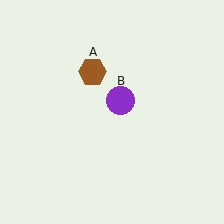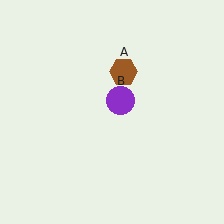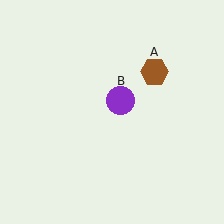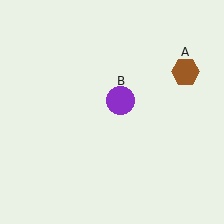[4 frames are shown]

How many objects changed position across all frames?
1 object changed position: brown hexagon (object A).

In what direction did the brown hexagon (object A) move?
The brown hexagon (object A) moved right.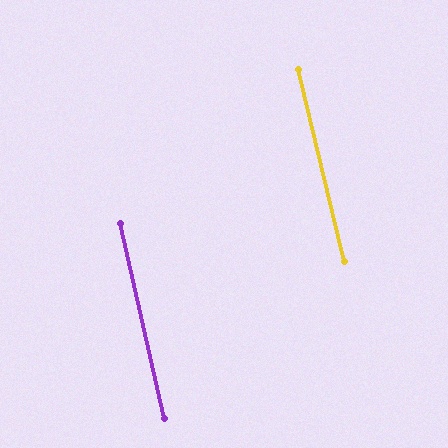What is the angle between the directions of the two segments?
Approximately 1 degree.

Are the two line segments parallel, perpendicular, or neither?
Parallel — their directions differ by only 0.9°.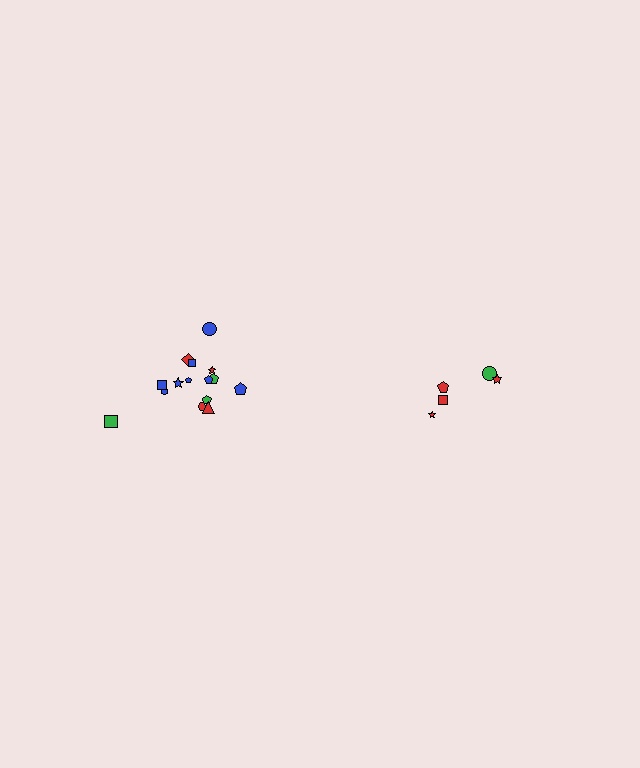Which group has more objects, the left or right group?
The left group.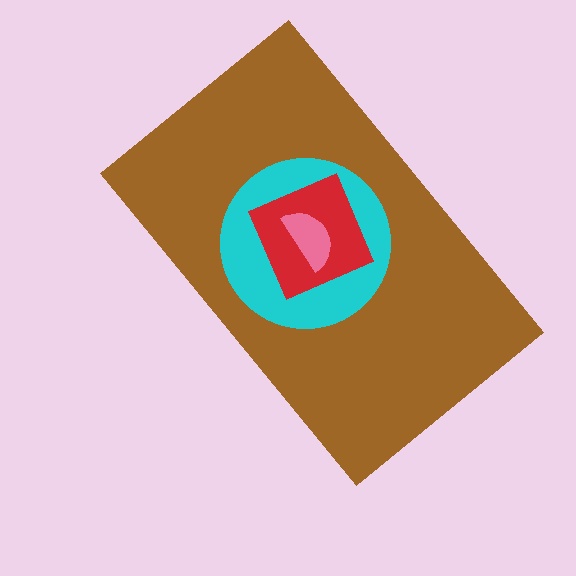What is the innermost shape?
The pink semicircle.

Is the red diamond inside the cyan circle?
Yes.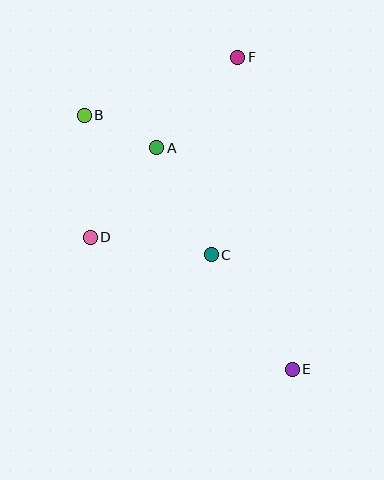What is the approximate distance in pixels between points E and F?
The distance between E and F is approximately 317 pixels.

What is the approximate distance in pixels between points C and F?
The distance between C and F is approximately 199 pixels.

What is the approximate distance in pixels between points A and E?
The distance between A and E is approximately 260 pixels.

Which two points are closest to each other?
Points A and B are closest to each other.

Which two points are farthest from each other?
Points B and E are farthest from each other.